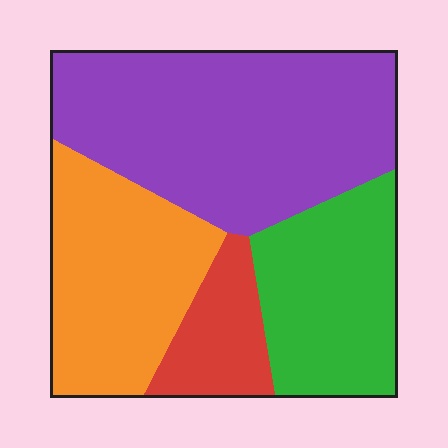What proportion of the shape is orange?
Orange covers 25% of the shape.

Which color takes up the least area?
Red, at roughly 10%.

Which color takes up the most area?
Purple, at roughly 40%.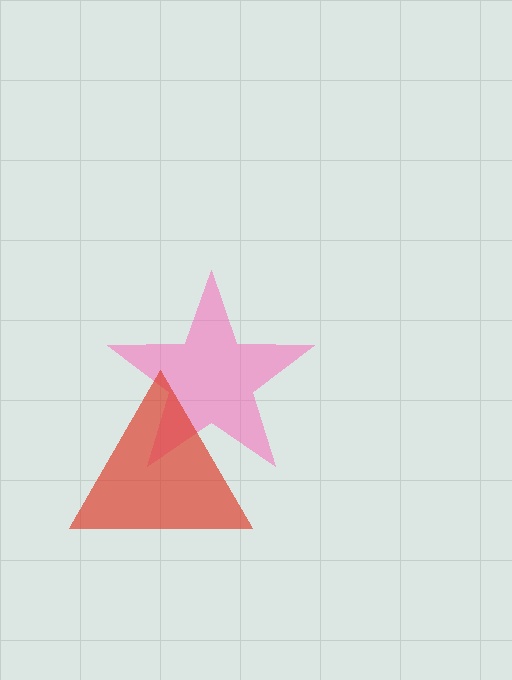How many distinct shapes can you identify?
There are 2 distinct shapes: a pink star, a red triangle.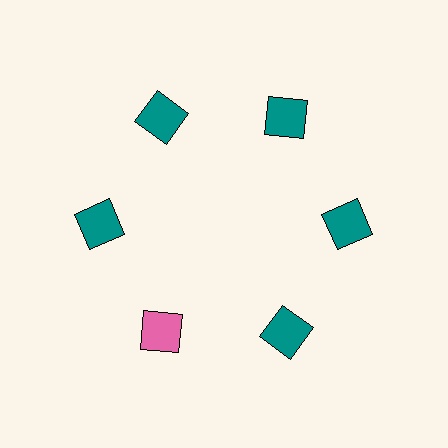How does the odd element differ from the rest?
It has a different color: pink instead of teal.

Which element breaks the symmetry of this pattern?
The pink square at roughly the 7 o'clock position breaks the symmetry. All other shapes are teal squares.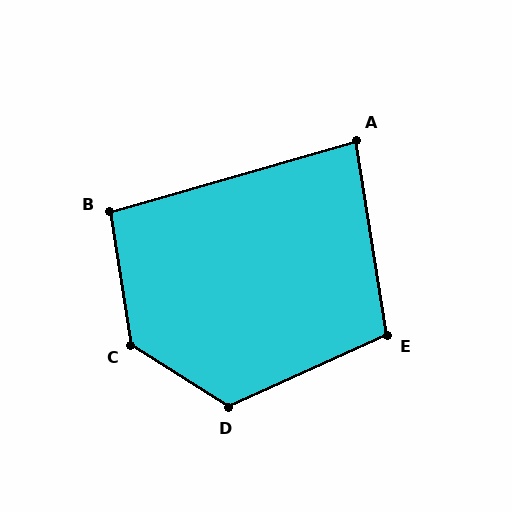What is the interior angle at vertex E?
Approximately 105 degrees (obtuse).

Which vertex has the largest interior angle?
C, at approximately 132 degrees.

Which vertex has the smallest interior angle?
A, at approximately 83 degrees.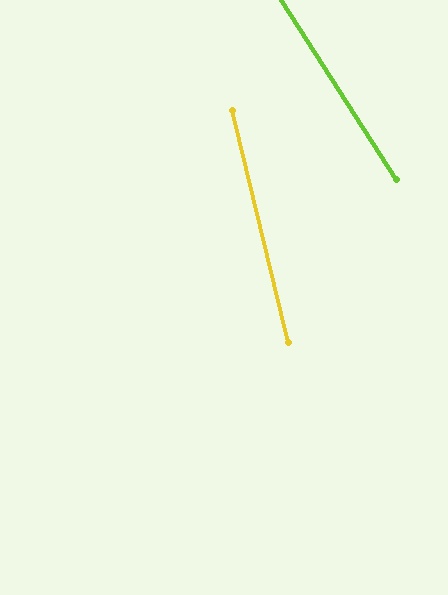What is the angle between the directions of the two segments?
Approximately 19 degrees.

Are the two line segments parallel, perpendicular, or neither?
Neither parallel nor perpendicular — they differ by about 19°.